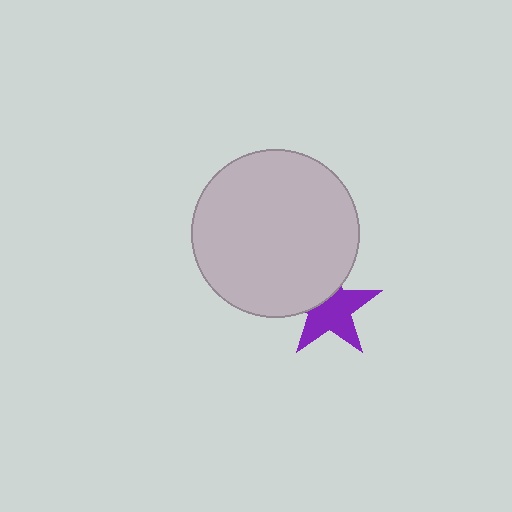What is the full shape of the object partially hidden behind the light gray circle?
The partially hidden object is a purple star.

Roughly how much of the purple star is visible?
Most of it is visible (roughly 65%).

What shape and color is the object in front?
The object in front is a light gray circle.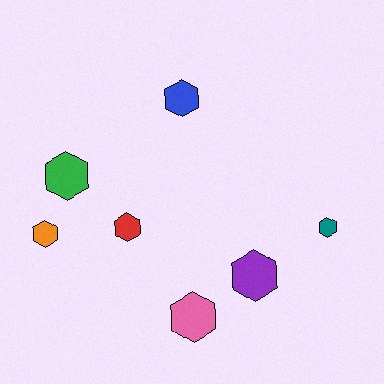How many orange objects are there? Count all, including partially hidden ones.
There is 1 orange object.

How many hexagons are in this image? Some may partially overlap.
There are 7 hexagons.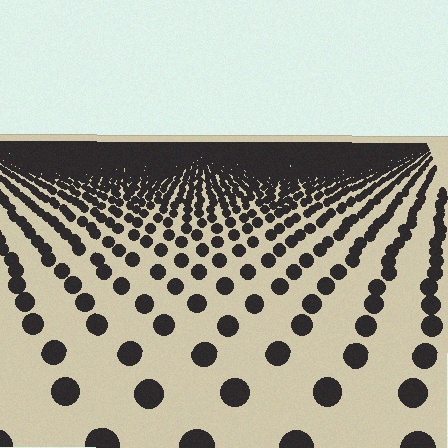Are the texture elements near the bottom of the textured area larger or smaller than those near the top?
Larger. Near the bottom, elements are closer to the viewer and appear at a bigger on-screen size.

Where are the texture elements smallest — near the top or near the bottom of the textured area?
Near the top.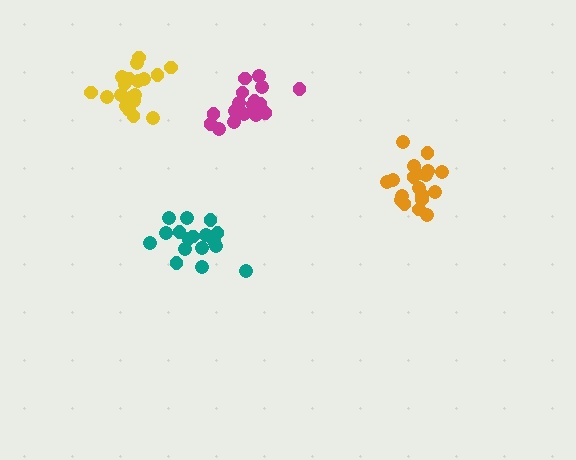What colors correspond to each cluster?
The clusters are colored: yellow, orange, magenta, teal.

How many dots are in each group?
Group 1: 19 dots, Group 2: 19 dots, Group 3: 17 dots, Group 4: 17 dots (72 total).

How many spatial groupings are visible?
There are 4 spatial groupings.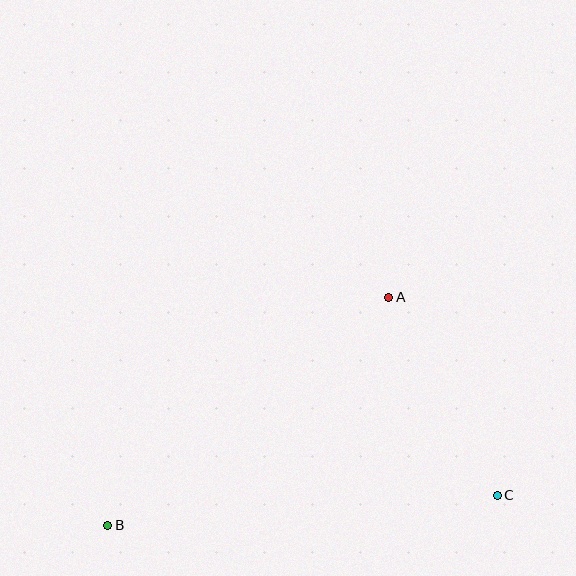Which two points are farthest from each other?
Points B and C are farthest from each other.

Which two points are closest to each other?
Points A and C are closest to each other.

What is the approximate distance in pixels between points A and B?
The distance between A and B is approximately 362 pixels.